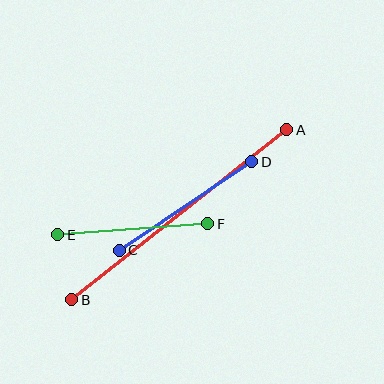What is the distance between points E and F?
The distance is approximately 150 pixels.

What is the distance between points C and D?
The distance is approximately 159 pixels.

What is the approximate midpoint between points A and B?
The midpoint is at approximately (179, 215) pixels.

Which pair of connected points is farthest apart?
Points A and B are farthest apart.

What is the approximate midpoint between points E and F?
The midpoint is at approximately (133, 229) pixels.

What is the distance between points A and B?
The distance is approximately 274 pixels.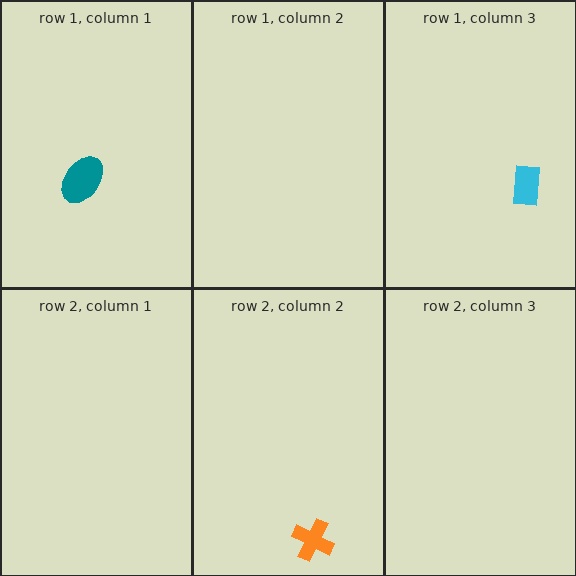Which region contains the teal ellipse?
The row 1, column 1 region.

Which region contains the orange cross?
The row 2, column 2 region.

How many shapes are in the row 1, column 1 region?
1.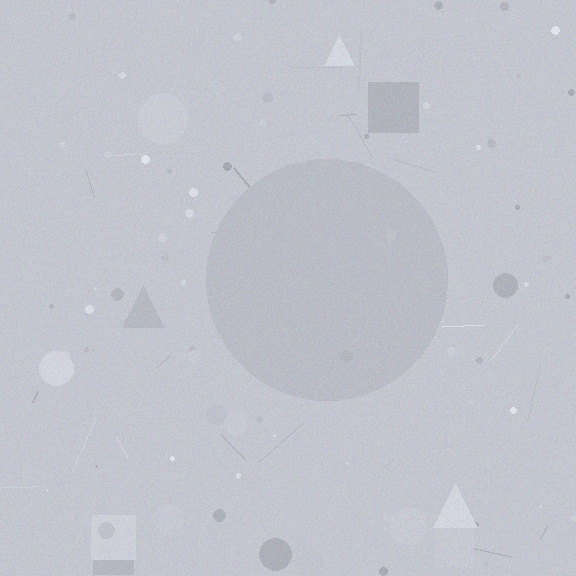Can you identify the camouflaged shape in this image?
The camouflaged shape is a circle.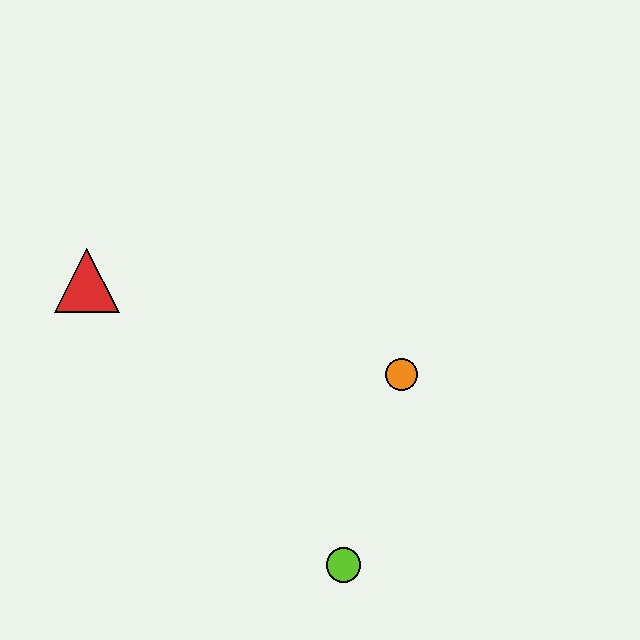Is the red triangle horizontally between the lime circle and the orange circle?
No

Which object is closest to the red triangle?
The orange circle is closest to the red triangle.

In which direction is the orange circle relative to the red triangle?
The orange circle is to the right of the red triangle.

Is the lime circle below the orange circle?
Yes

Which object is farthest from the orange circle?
The red triangle is farthest from the orange circle.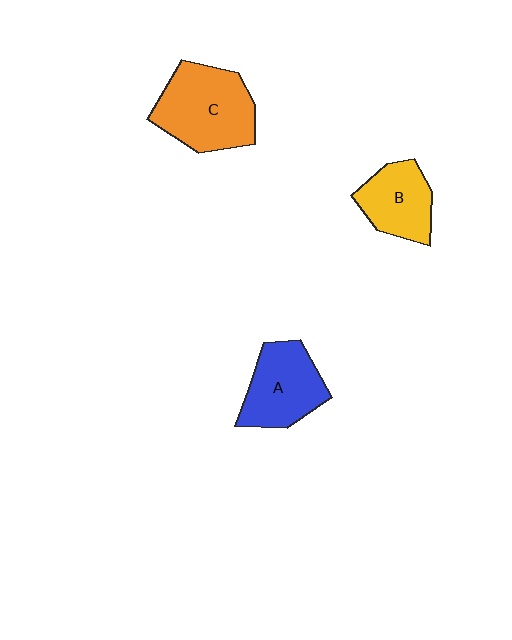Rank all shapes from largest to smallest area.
From largest to smallest: C (orange), A (blue), B (yellow).